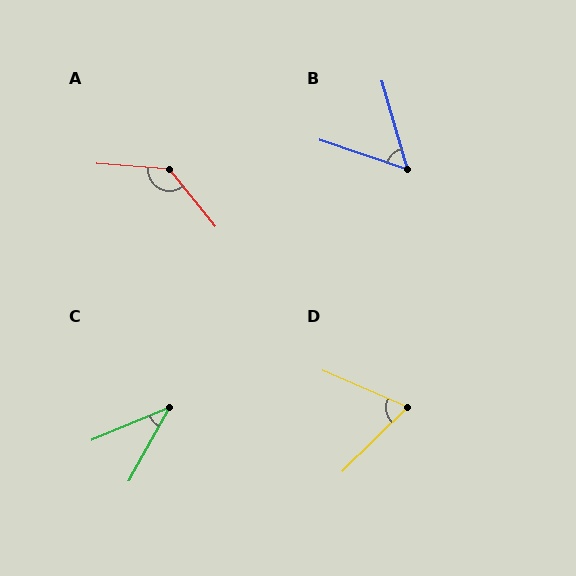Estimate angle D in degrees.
Approximately 68 degrees.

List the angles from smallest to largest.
C (39°), B (55°), D (68°), A (133°).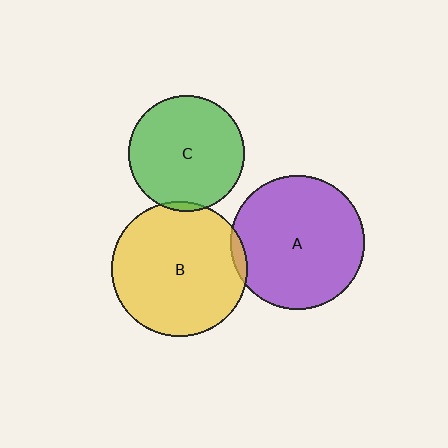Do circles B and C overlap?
Yes.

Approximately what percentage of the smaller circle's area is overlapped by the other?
Approximately 5%.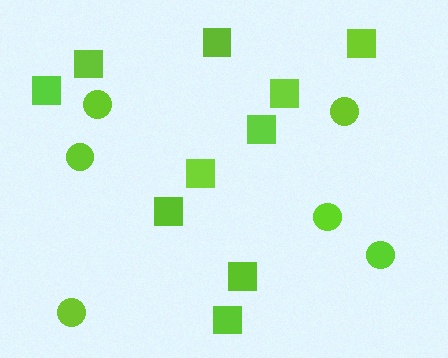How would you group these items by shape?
There are 2 groups: one group of circles (6) and one group of squares (10).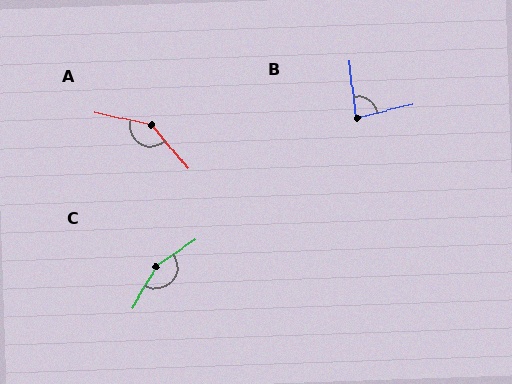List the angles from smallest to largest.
B (83°), A (142°), C (155°).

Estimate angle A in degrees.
Approximately 142 degrees.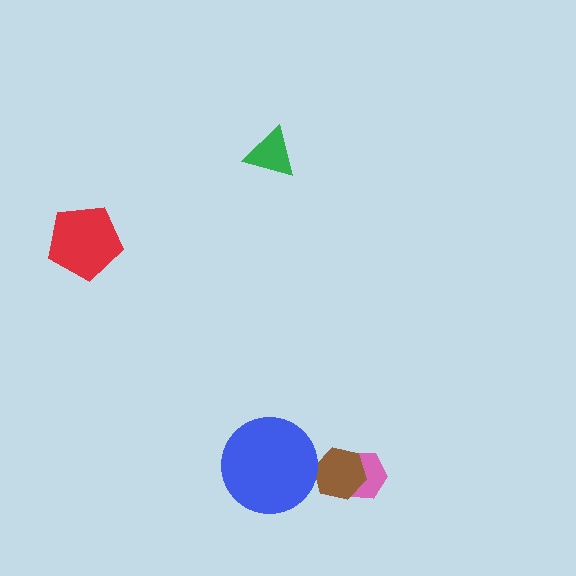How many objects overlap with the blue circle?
0 objects overlap with the blue circle.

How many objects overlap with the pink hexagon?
1 object overlaps with the pink hexagon.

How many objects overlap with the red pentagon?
0 objects overlap with the red pentagon.